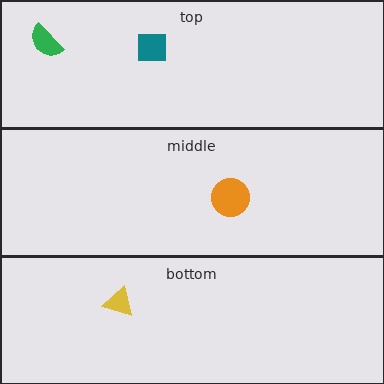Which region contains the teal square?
The top region.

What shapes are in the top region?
The green semicircle, the teal square.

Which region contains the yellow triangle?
The bottom region.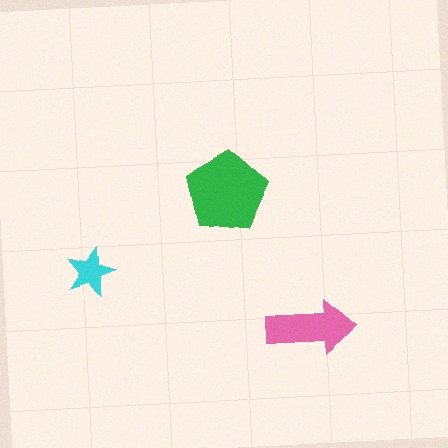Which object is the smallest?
The cyan star.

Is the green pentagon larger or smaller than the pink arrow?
Larger.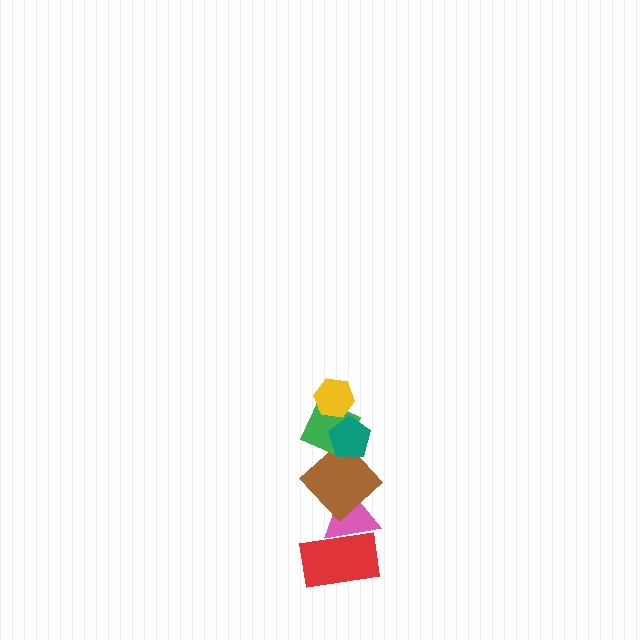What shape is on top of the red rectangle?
The pink triangle is on top of the red rectangle.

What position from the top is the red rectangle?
The red rectangle is 6th from the top.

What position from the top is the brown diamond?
The brown diamond is 4th from the top.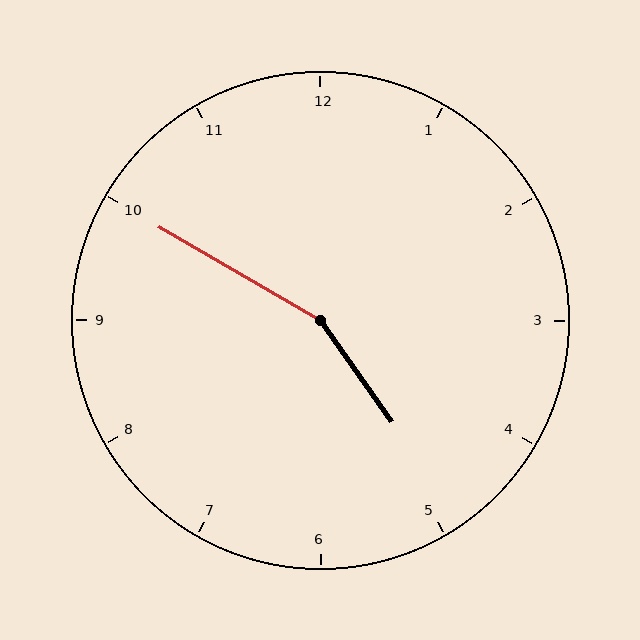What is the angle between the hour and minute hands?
Approximately 155 degrees.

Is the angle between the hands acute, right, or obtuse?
It is obtuse.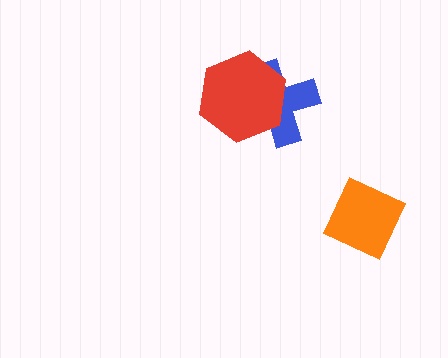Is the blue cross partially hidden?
Yes, it is partially covered by another shape.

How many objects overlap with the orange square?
0 objects overlap with the orange square.